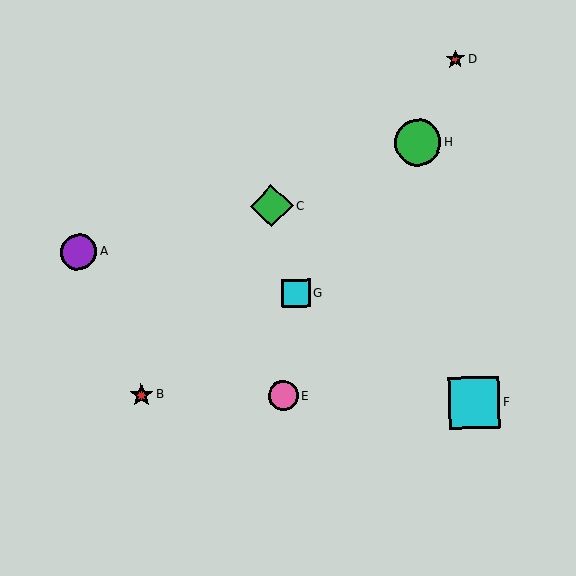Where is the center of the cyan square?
The center of the cyan square is at (474, 403).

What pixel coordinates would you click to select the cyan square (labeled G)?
Click at (296, 293) to select the cyan square G.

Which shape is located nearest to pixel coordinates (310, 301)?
The cyan square (labeled G) at (296, 293) is nearest to that location.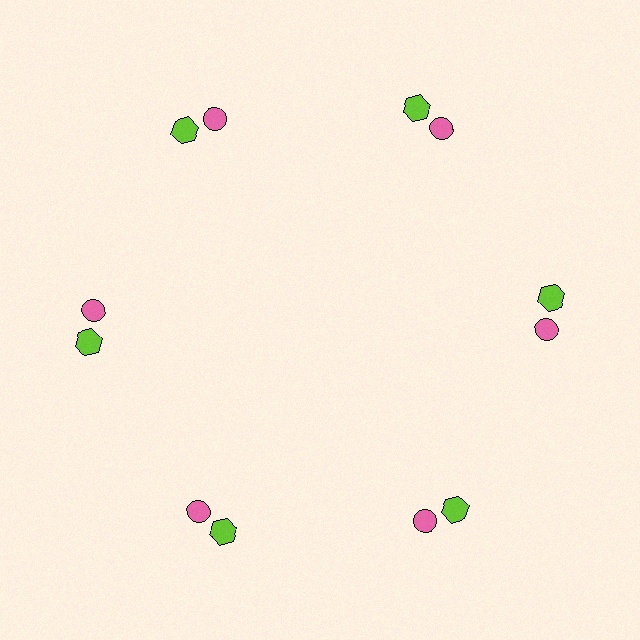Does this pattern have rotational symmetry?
Yes, this pattern has 6-fold rotational symmetry. It looks the same after rotating 60 degrees around the center.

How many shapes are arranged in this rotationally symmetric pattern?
There are 12 shapes, arranged in 6 groups of 2.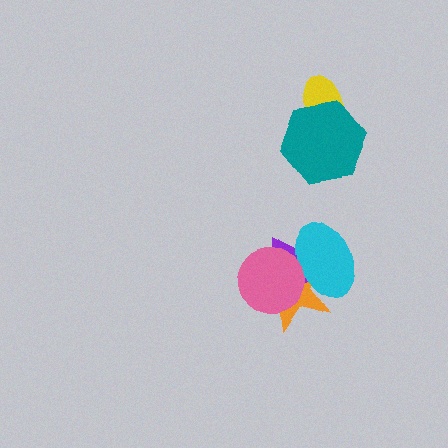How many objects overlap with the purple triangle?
3 objects overlap with the purple triangle.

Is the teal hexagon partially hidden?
No, no other shape covers it.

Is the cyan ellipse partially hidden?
Yes, it is partially covered by another shape.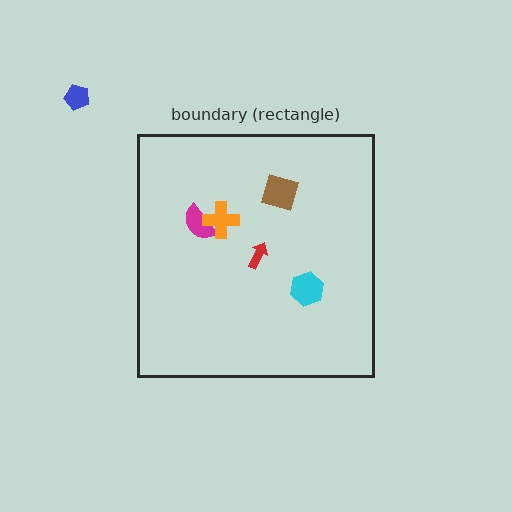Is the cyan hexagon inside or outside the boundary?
Inside.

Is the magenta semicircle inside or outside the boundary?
Inside.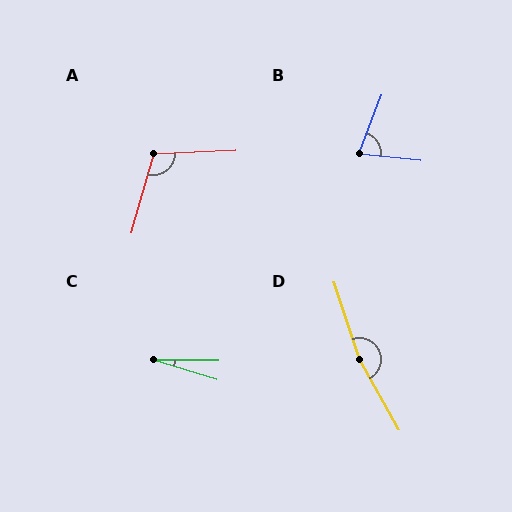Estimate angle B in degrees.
Approximately 75 degrees.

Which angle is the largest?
D, at approximately 169 degrees.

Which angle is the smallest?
C, at approximately 16 degrees.